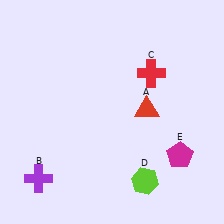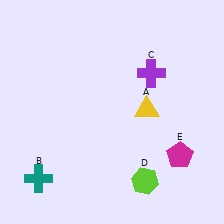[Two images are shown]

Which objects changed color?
A changed from red to yellow. B changed from purple to teal. C changed from red to purple.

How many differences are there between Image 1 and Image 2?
There are 3 differences between the two images.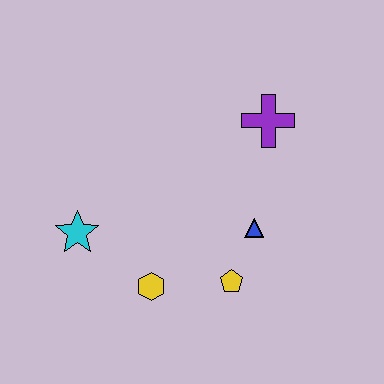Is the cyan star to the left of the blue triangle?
Yes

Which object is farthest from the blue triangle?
The cyan star is farthest from the blue triangle.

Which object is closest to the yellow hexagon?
The yellow pentagon is closest to the yellow hexagon.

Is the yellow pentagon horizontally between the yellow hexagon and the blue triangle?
Yes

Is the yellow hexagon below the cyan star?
Yes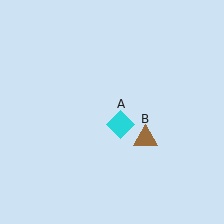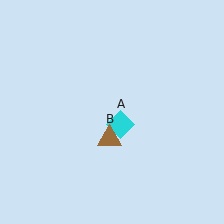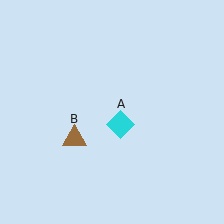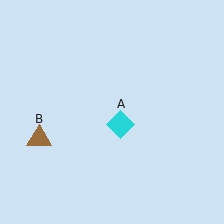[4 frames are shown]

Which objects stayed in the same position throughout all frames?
Cyan diamond (object A) remained stationary.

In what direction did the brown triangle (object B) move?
The brown triangle (object B) moved left.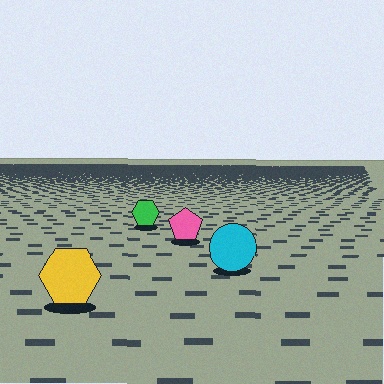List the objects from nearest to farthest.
From nearest to farthest: the yellow hexagon, the cyan circle, the pink pentagon, the green hexagon.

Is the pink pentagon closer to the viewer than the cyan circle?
No. The cyan circle is closer — you can tell from the texture gradient: the ground texture is coarser near it.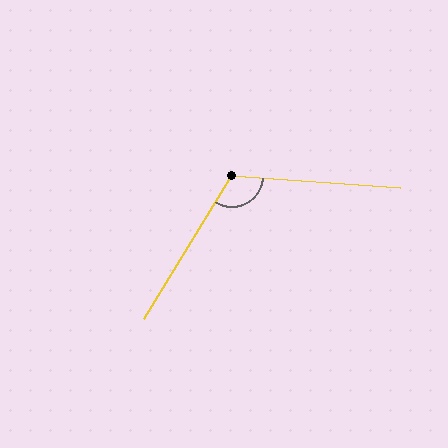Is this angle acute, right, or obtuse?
It is obtuse.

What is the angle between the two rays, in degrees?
Approximately 117 degrees.